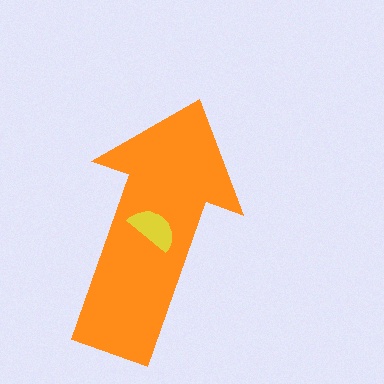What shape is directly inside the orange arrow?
The yellow semicircle.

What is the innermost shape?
The yellow semicircle.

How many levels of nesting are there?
2.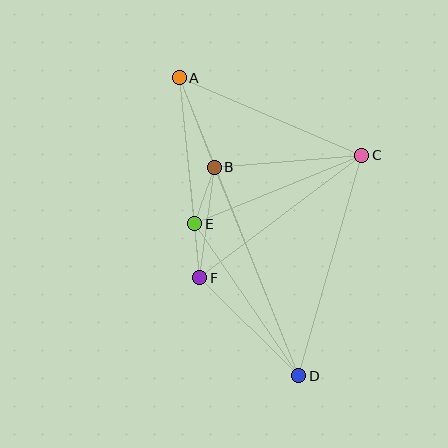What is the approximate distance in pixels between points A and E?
The distance between A and E is approximately 147 pixels.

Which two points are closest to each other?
Points E and F are closest to each other.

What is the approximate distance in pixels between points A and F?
The distance between A and F is approximately 201 pixels.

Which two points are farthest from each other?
Points A and D are farthest from each other.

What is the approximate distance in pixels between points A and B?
The distance between A and B is approximately 96 pixels.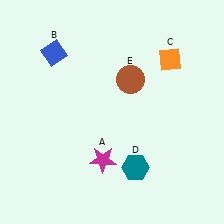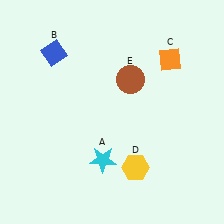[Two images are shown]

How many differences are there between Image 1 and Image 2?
There are 2 differences between the two images.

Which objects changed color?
A changed from magenta to cyan. D changed from teal to yellow.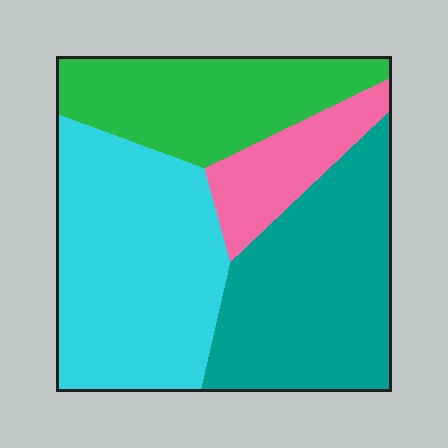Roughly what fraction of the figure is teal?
Teal takes up about one third (1/3) of the figure.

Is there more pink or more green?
Green.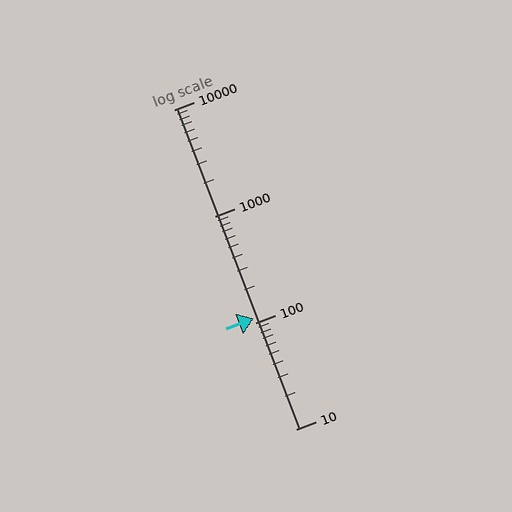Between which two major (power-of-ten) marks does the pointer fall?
The pointer is between 100 and 1000.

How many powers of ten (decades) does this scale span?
The scale spans 3 decades, from 10 to 10000.